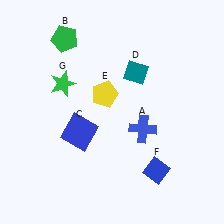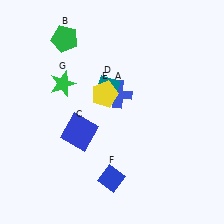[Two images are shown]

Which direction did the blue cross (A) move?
The blue cross (A) moved up.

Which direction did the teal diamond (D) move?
The teal diamond (D) moved left.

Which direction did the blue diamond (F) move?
The blue diamond (F) moved left.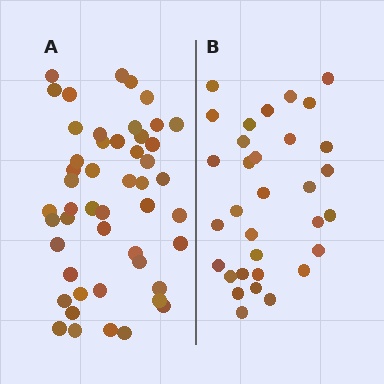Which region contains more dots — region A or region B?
Region A (the left region) has more dots.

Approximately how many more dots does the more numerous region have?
Region A has approximately 15 more dots than region B.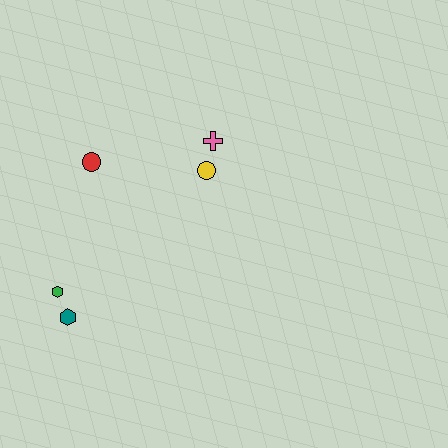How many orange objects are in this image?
There are no orange objects.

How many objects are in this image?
There are 5 objects.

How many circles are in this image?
There are 2 circles.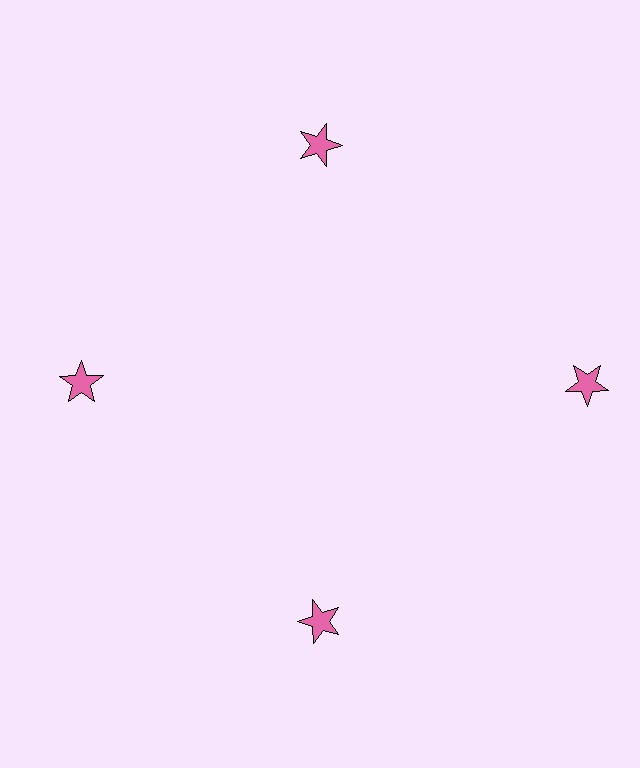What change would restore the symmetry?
The symmetry would be restored by moving it inward, back onto the ring so that all 4 stars sit at equal angles and equal distance from the center.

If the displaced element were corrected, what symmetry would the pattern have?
It would have 4-fold rotational symmetry — the pattern would map onto itself every 90 degrees.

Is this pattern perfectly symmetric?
No. The 4 pink stars are arranged in a ring, but one element near the 3 o'clock position is pushed outward from the center, breaking the 4-fold rotational symmetry.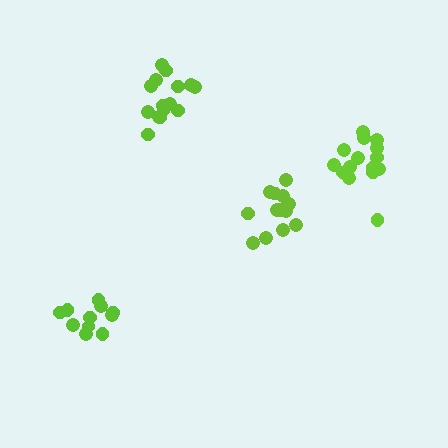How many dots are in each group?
Group 1: 15 dots, Group 2: 13 dots, Group 3: 16 dots, Group 4: 11 dots (55 total).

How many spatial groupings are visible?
There are 4 spatial groupings.